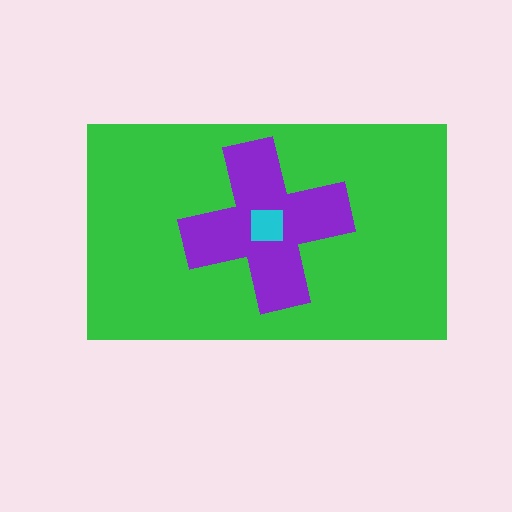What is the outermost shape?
The green rectangle.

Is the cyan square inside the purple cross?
Yes.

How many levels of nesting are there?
3.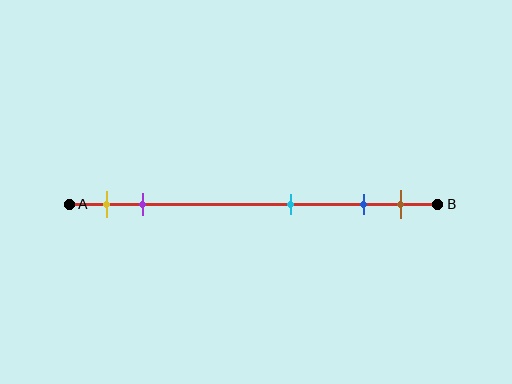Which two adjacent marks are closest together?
The blue and brown marks are the closest adjacent pair.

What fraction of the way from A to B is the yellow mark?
The yellow mark is approximately 10% (0.1) of the way from A to B.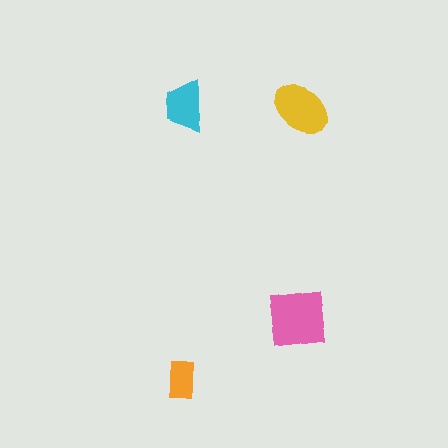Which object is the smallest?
The orange rectangle.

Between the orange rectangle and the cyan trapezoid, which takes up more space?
The cyan trapezoid.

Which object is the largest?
The pink square.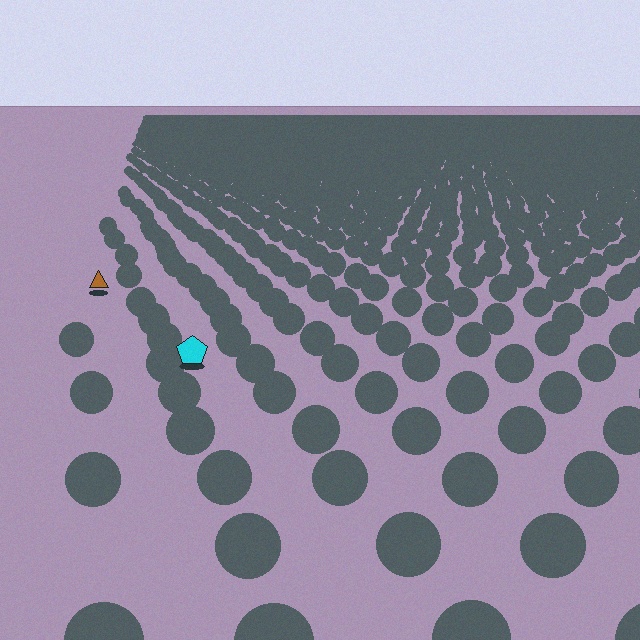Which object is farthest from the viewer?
The brown triangle is farthest from the viewer. It appears smaller and the ground texture around it is denser.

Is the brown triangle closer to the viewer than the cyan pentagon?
No. The cyan pentagon is closer — you can tell from the texture gradient: the ground texture is coarser near it.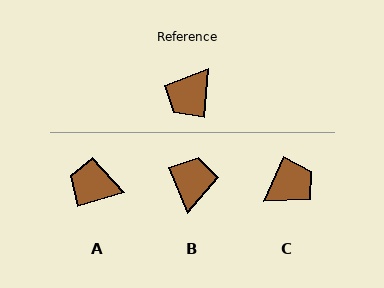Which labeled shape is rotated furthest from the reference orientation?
C, about 161 degrees away.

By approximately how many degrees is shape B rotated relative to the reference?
Approximately 153 degrees clockwise.